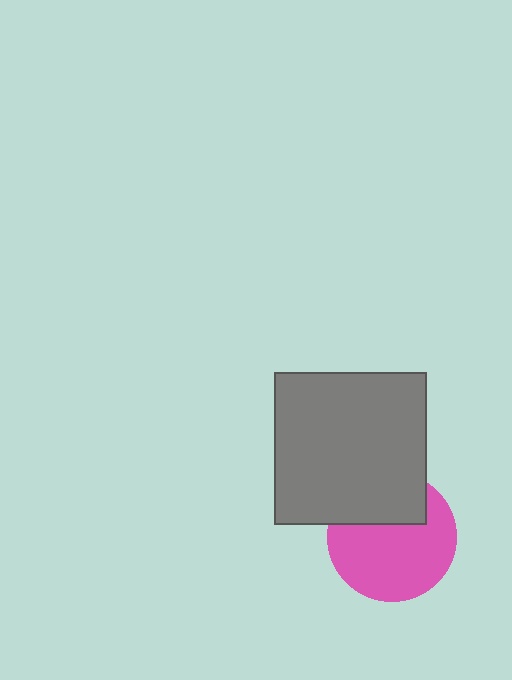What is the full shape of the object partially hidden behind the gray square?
The partially hidden object is a pink circle.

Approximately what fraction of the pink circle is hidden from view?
Roughly 33% of the pink circle is hidden behind the gray square.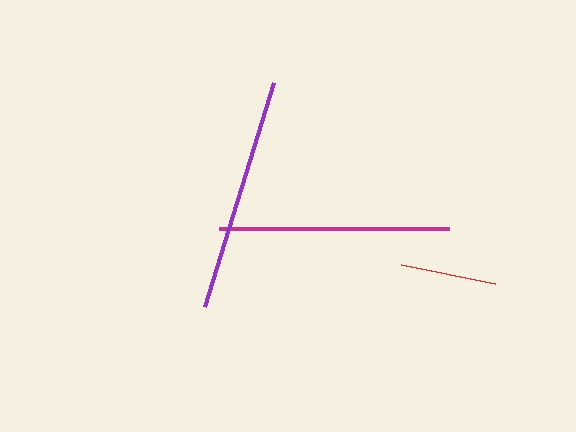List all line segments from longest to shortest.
From longest to shortest: purple, magenta, red.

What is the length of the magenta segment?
The magenta segment is approximately 231 pixels long.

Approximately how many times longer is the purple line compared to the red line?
The purple line is approximately 2.4 times the length of the red line.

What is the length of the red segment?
The red segment is approximately 96 pixels long.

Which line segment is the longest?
The purple line is the longest at approximately 234 pixels.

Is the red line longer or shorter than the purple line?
The purple line is longer than the red line.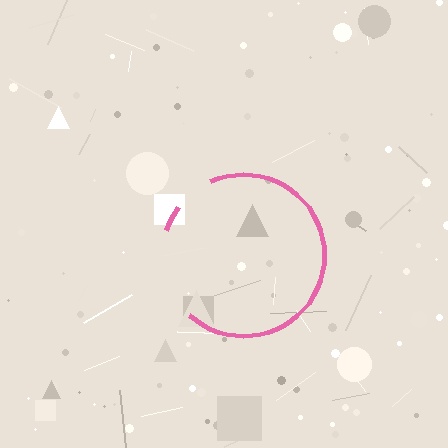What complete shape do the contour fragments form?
The contour fragments form a circle.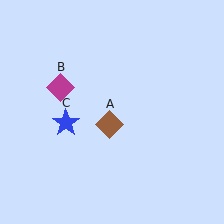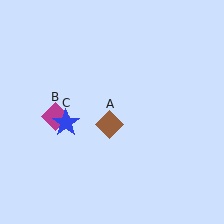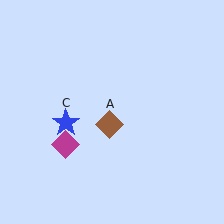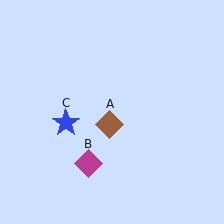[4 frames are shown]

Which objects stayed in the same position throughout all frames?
Brown diamond (object A) and blue star (object C) remained stationary.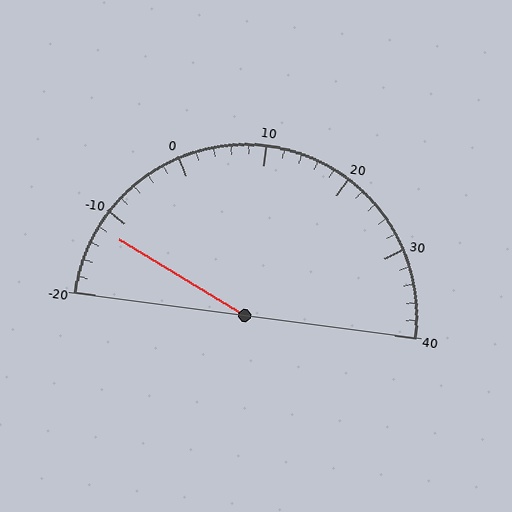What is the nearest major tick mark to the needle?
The nearest major tick mark is -10.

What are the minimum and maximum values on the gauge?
The gauge ranges from -20 to 40.